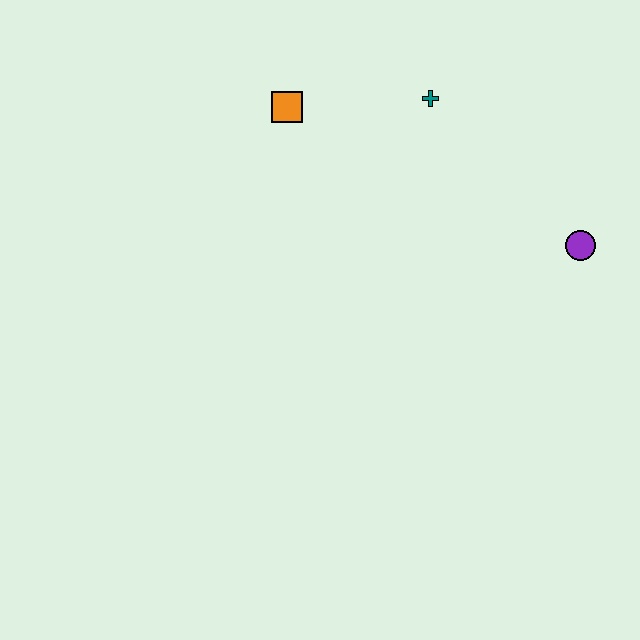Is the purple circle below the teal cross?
Yes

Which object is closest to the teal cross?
The orange square is closest to the teal cross.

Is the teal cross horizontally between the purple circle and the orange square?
Yes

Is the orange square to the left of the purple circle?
Yes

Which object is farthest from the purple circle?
The orange square is farthest from the purple circle.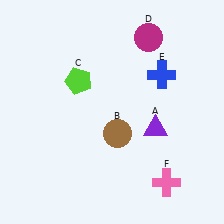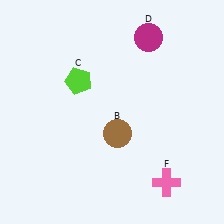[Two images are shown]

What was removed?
The blue cross (E), the purple triangle (A) were removed in Image 2.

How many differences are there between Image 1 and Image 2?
There are 2 differences between the two images.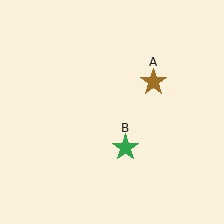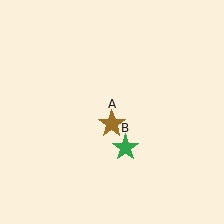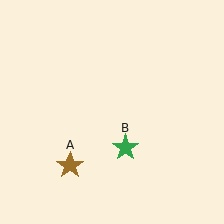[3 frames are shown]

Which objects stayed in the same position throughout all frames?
Green star (object B) remained stationary.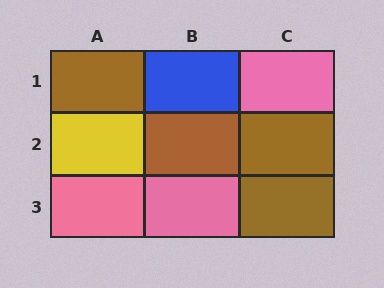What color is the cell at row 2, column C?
Brown.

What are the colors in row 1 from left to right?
Brown, blue, pink.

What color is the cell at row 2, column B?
Brown.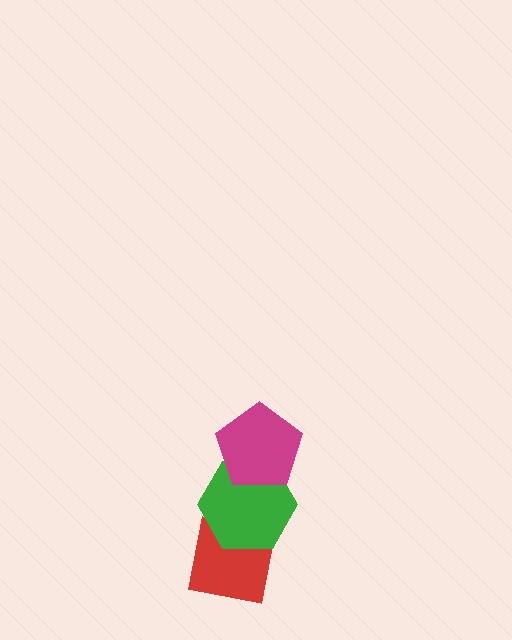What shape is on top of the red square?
The green hexagon is on top of the red square.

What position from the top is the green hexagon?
The green hexagon is 2nd from the top.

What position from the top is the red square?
The red square is 3rd from the top.